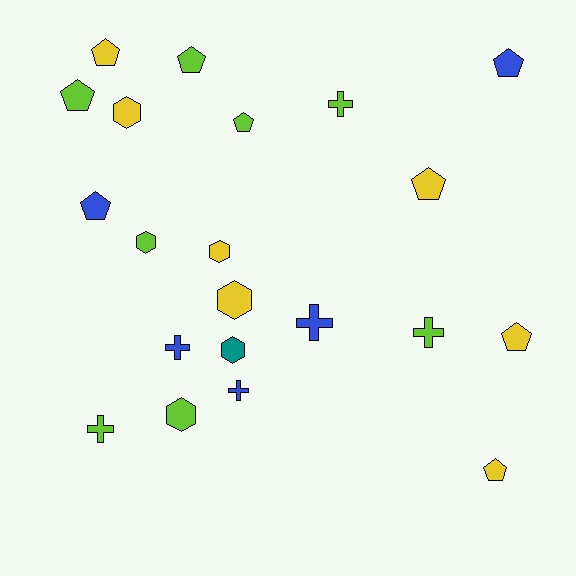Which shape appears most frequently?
Pentagon, with 9 objects.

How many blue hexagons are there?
There are no blue hexagons.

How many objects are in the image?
There are 21 objects.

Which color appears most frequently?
Lime, with 8 objects.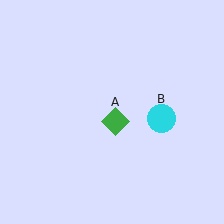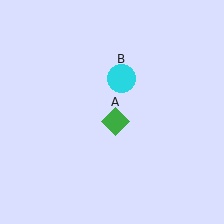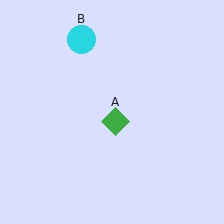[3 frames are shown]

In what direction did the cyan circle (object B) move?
The cyan circle (object B) moved up and to the left.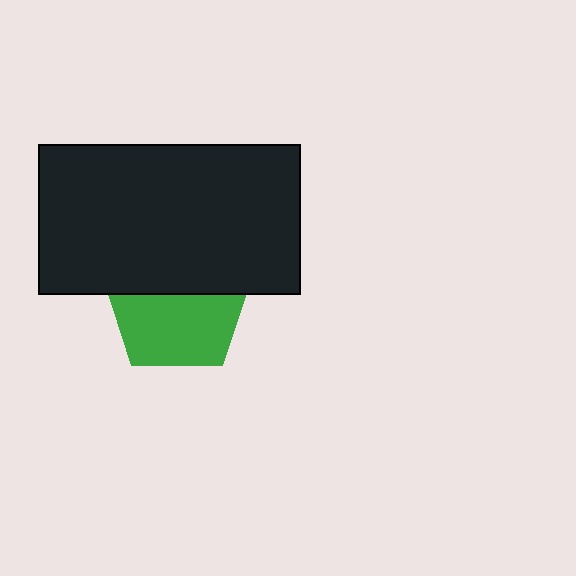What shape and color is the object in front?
The object in front is a black rectangle.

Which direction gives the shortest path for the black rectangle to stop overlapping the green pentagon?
Moving up gives the shortest separation.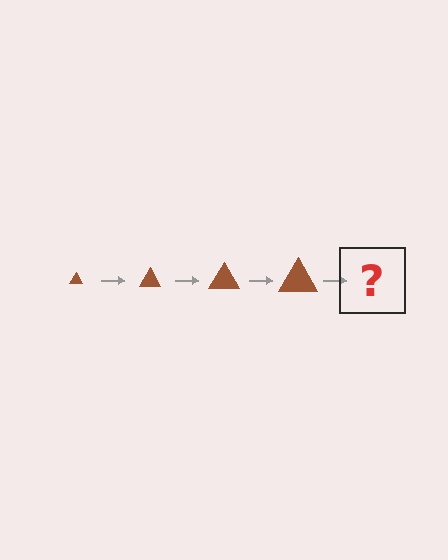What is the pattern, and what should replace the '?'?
The pattern is that the triangle gets progressively larger each step. The '?' should be a brown triangle, larger than the previous one.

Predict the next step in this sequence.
The next step is a brown triangle, larger than the previous one.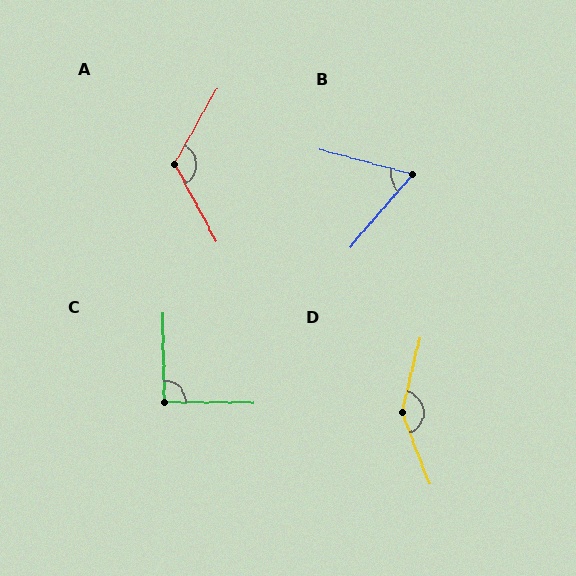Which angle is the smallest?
B, at approximately 64 degrees.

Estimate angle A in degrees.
Approximately 122 degrees.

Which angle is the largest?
D, at approximately 146 degrees.